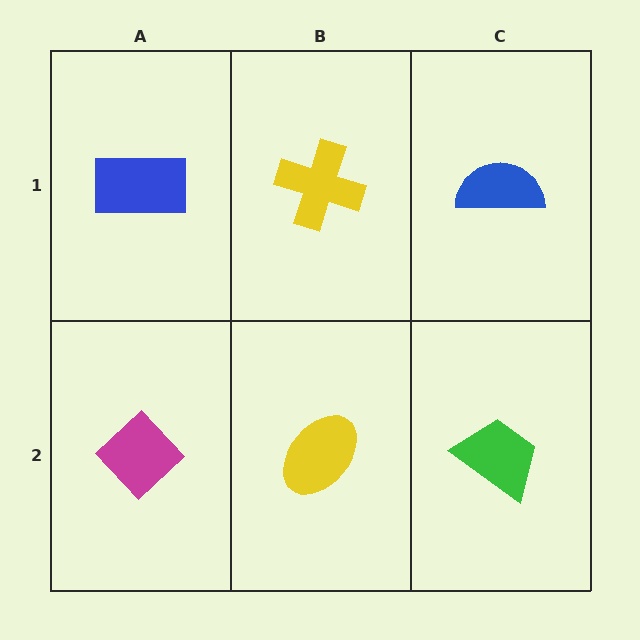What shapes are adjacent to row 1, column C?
A green trapezoid (row 2, column C), a yellow cross (row 1, column B).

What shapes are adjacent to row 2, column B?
A yellow cross (row 1, column B), a magenta diamond (row 2, column A), a green trapezoid (row 2, column C).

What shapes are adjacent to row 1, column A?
A magenta diamond (row 2, column A), a yellow cross (row 1, column B).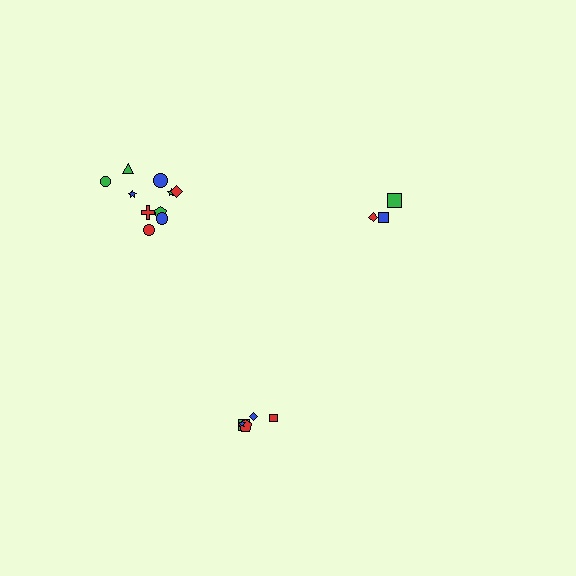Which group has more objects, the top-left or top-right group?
The top-left group.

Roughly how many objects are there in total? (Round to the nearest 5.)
Roughly 20 objects in total.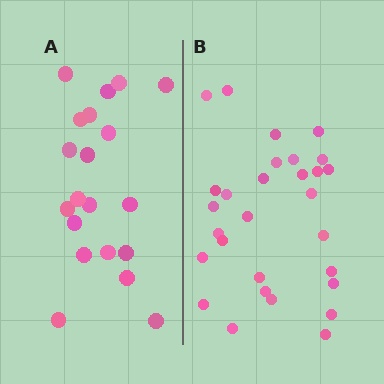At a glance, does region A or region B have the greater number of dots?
Region B (the right region) has more dots.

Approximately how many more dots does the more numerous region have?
Region B has roughly 8 or so more dots than region A.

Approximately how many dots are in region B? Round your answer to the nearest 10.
About 30 dots. (The exact count is 29, which rounds to 30.)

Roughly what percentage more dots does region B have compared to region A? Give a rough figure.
About 45% more.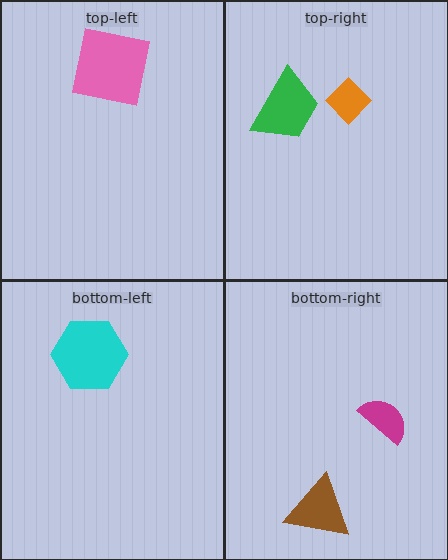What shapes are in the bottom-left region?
The cyan hexagon.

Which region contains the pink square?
The top-left region.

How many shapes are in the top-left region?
1.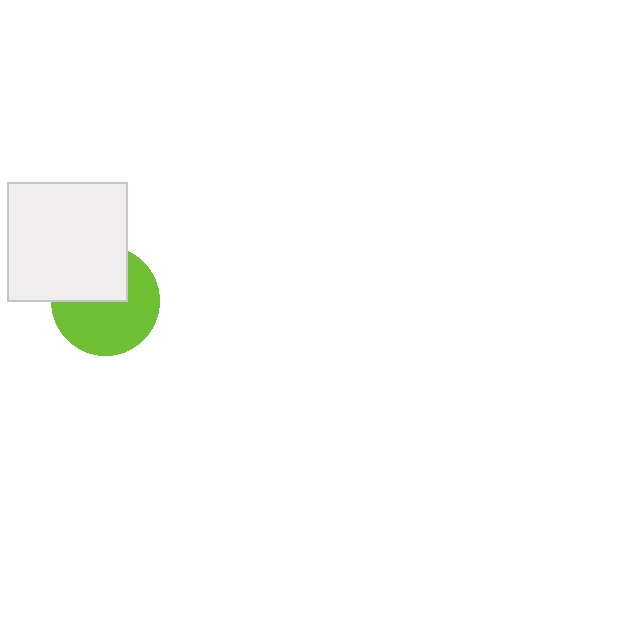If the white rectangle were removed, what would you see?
You would see the complete lime circle.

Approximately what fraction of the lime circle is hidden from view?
Roughly 38% of the lime circle is hidden behind the white rectangle.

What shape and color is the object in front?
The object in front is a white rectangle.